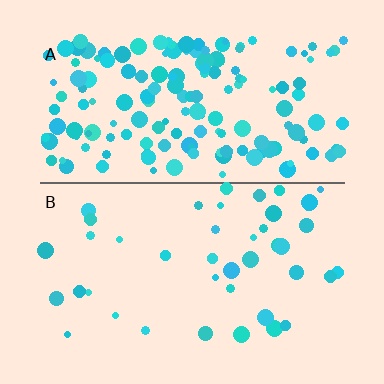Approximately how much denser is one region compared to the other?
Approximately 3.7× — region A over region B.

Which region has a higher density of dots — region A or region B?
A (the top).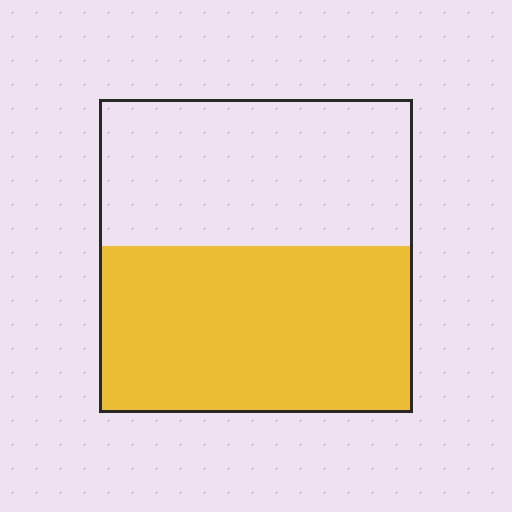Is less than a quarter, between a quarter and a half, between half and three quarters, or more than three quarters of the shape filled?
Between half and three quarters.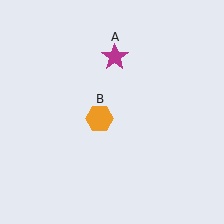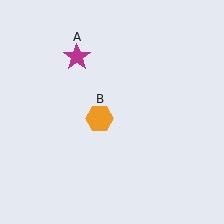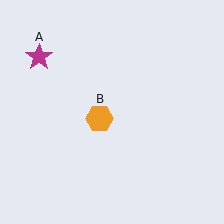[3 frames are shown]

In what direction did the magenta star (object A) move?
The magenta star (object A) moved left.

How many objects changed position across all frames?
1 object changed position: magenta star (object A).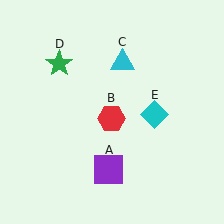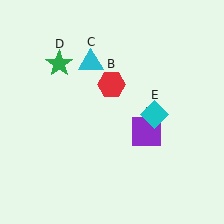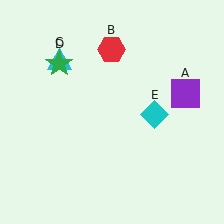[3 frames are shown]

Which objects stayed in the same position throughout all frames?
Green star (object D) and cyan diamond (object E) remained stationary.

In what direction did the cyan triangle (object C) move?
The cyan triangle (object C) moved left.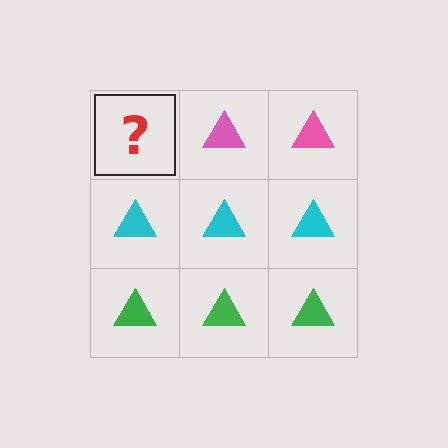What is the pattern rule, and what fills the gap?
The rule is that each row has a consistent color. The gap should be filled with a pink triangle.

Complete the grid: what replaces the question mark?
The question mark should be replaced with a pink triangle.